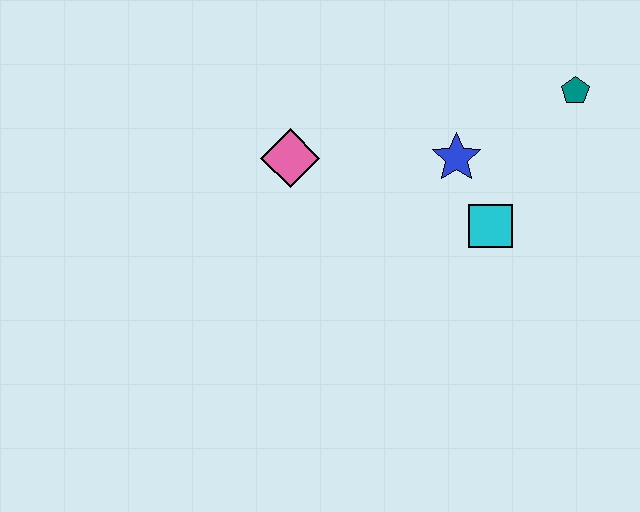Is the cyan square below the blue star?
Yes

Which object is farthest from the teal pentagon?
The pink diamond is farthest from the teal pentagon.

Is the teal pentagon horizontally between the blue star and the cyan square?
No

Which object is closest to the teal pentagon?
The blue star is closest to the teal pentagon.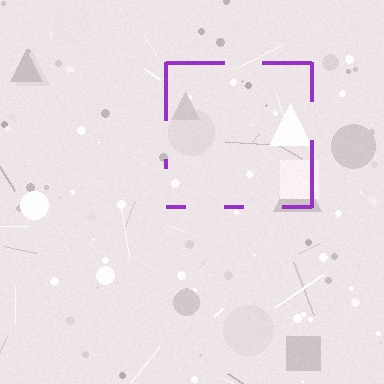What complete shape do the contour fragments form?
The contour fragments form a square.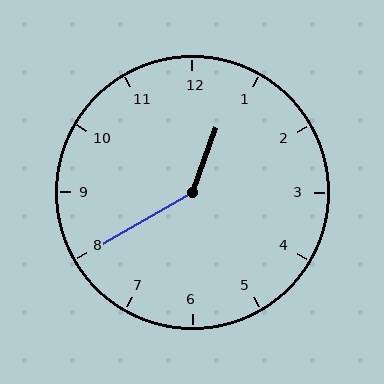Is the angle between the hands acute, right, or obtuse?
It is obtuse.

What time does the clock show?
12:40.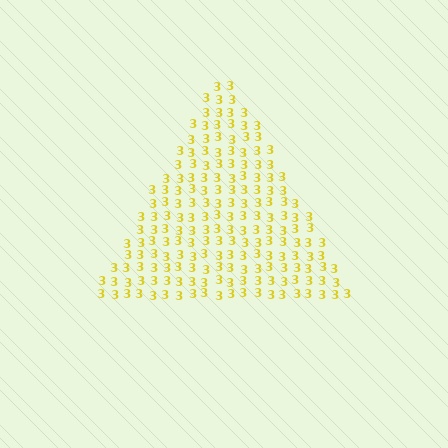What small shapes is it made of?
It is made of small digit 3's.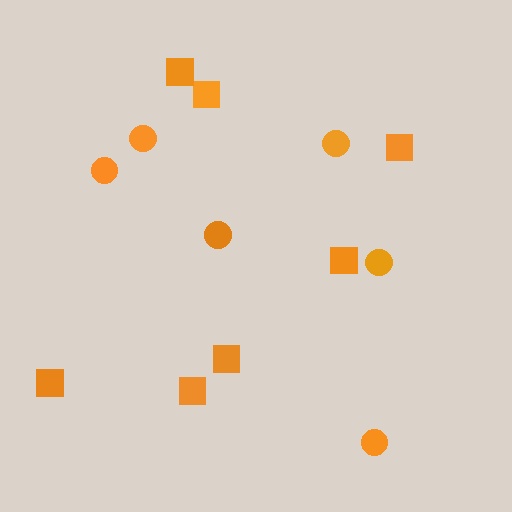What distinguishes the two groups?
There are 2 groups: one group of squares (7) and one group of circles (6).